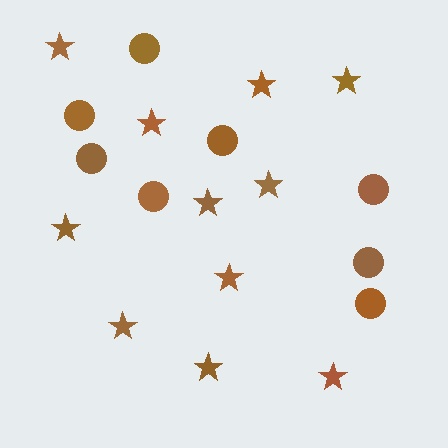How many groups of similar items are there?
There are 2 groups: one group of circles (8) and one group of stars (11).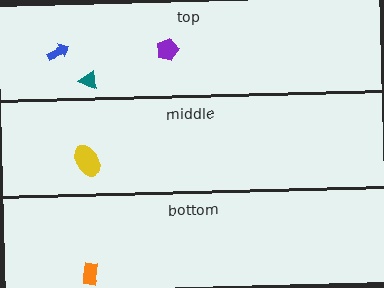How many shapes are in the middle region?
1.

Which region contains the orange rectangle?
The bottom region.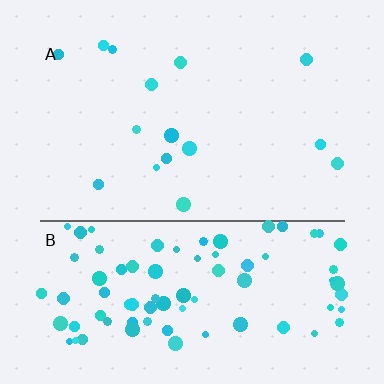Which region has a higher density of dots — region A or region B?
B (the bottom).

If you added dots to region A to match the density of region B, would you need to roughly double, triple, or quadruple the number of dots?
Approximately quadruple.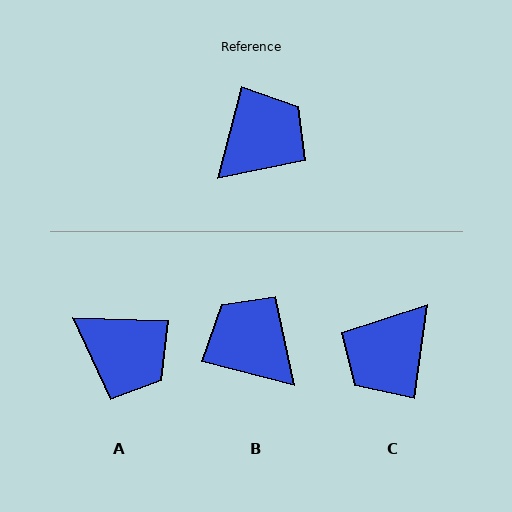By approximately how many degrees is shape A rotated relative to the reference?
Approximately 77 degrees clockwise.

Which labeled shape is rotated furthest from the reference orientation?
C, about 173 degrees away.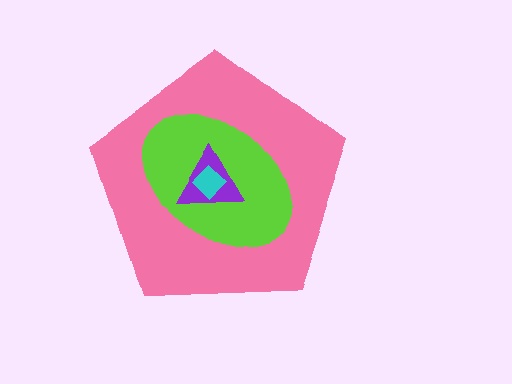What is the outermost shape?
The pink pentagon.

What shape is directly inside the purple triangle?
The cyan diamond.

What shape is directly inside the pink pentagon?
The lime ellipse.